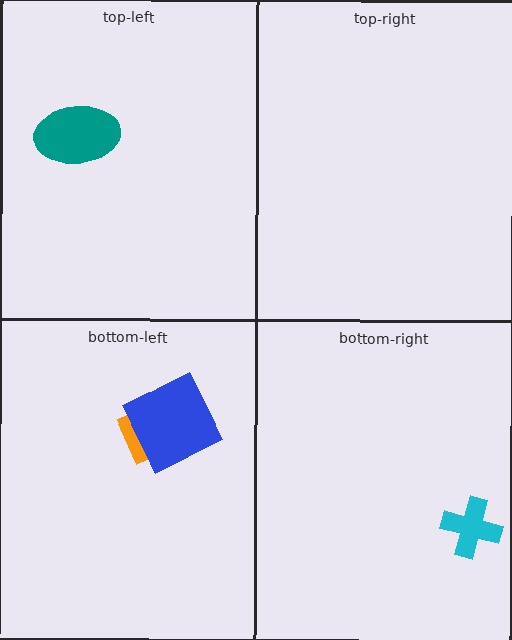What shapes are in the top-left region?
The teal ellipse.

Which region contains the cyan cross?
The bottom-right region.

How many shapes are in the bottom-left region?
2.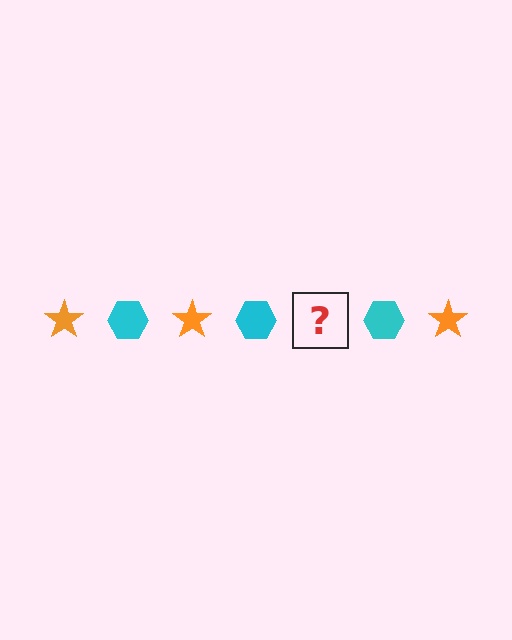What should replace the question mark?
The question mark should be replaced with an orange star.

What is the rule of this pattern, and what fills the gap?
The rule is that the pattern alternates between orange star and cyan hexagon. The gap should be filled with an orange star.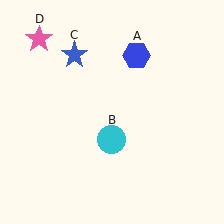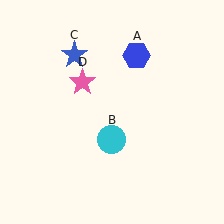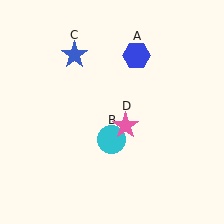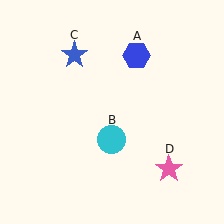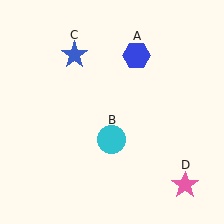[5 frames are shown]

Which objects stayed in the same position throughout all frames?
Blue hexagon (object A) and cyan circle (object B) and blue star (object C) remained stationary.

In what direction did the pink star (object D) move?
The pink star (object D) moved down and to the right.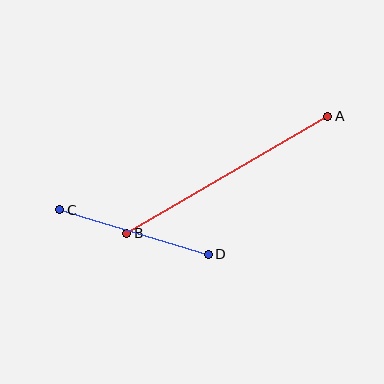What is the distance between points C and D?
The distance is approximately 155 pixels.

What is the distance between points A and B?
The distance is approximately 232 pixels.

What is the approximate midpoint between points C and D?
The midpoint is at approximately (134, 232) pixels.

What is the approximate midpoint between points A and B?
The midpoint is at approximately (227, 175) pixels.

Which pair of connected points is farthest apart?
Points A and B are farthest apart.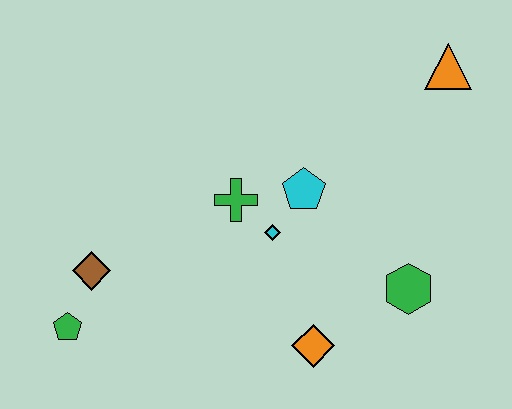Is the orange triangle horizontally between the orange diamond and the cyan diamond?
No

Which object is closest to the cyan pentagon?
The cyan diamond is closest to the cyan pentagon.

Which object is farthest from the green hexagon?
The green pentagon is farthest from the green hexagon.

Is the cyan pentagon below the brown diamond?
No